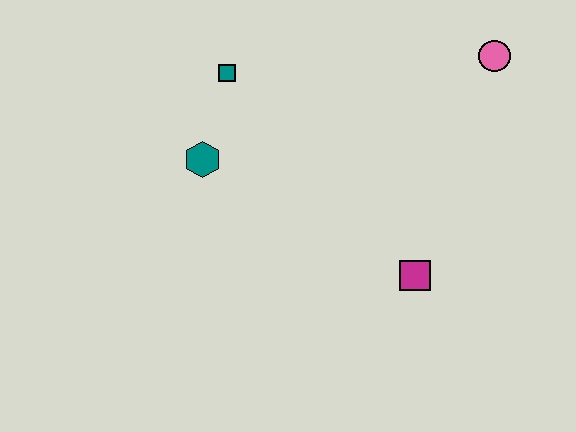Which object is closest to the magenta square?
The pink circle is closest to the magenta square.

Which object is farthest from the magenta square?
The teal square is farthest from the magenta square.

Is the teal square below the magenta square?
No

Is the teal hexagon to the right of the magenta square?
No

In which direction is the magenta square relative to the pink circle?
The magenta square is below the pink circle.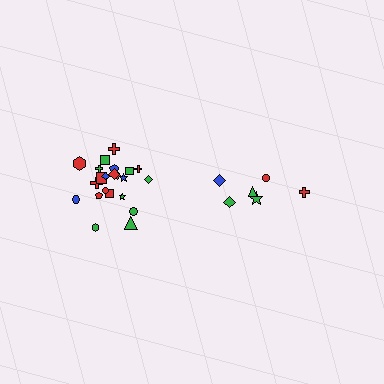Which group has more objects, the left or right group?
The left group.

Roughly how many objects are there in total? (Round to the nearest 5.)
Roughly 30 objects in total.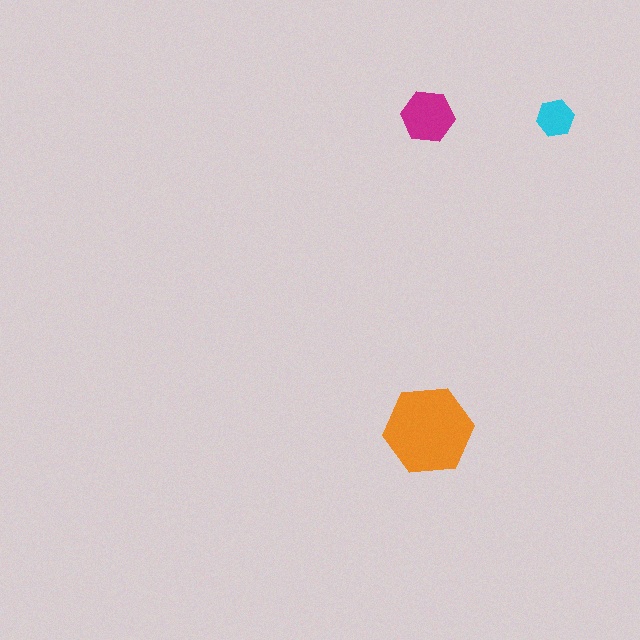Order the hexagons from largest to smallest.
the orange one, the magenta one, the cyan one.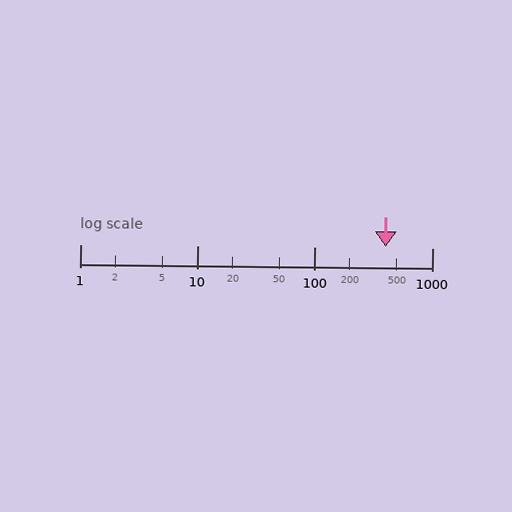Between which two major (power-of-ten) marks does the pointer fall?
The pointer is between 100 and 1000.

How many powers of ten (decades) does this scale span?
The scale spans 3 decades, from 1 to 1000.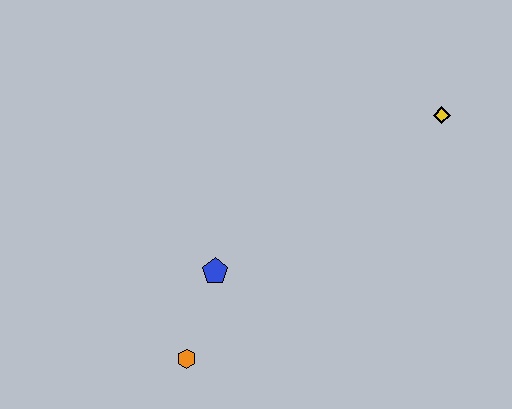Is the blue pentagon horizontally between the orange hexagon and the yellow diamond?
Yes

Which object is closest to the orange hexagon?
The blue pentagon is closest to the orange hexagon.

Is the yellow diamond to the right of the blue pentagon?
Yes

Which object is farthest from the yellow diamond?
The orange hexagon is farthest from the yellow diamond.